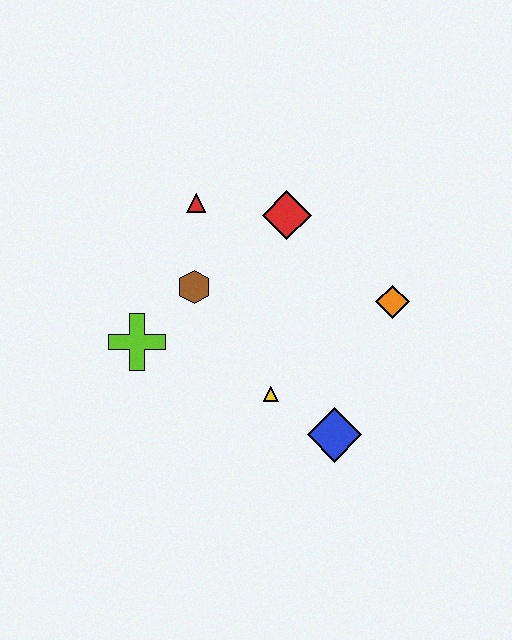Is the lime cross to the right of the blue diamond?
No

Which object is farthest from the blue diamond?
The red triangle is farthest from the blue diamond.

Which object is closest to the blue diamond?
The yellow triangle is closest to the blue diamond.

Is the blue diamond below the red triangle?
Yes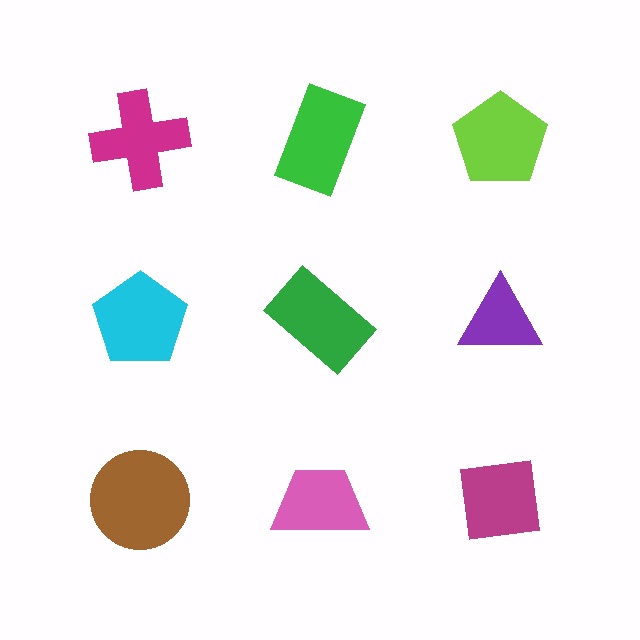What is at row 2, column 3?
A purple triangle.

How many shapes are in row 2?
3 shapes.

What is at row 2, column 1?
A cyan pentagon.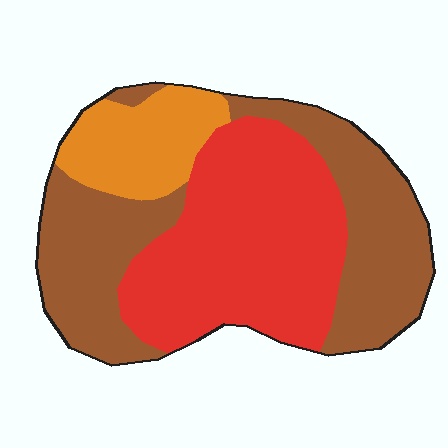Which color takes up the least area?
Orange, at roughly 15%.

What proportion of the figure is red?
Red takes up about two fifths (2/5) of the figure.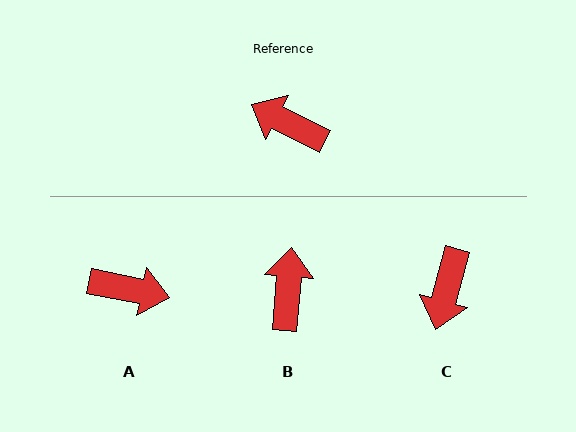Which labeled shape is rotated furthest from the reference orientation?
A, about 164 degrees away.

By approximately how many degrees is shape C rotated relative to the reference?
Approximately 102 degrees counter-clockwise.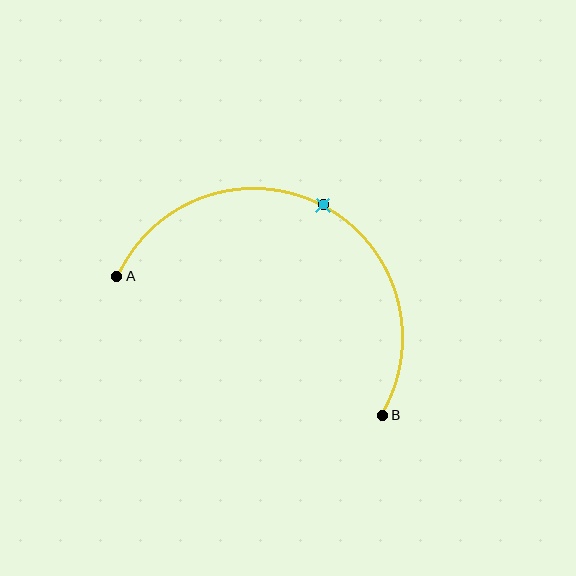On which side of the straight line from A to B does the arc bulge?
The arc bulges above the straight line connecting A and B.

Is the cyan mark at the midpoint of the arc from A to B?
Yes. The cyan mark lies on the arc at equal arc-length from both A and B — it is the arc midpoint.